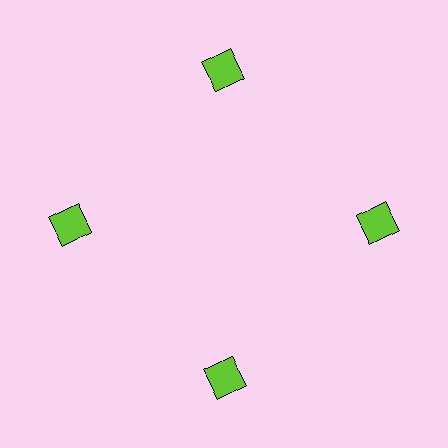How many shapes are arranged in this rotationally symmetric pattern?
There are 4 shapes, arranged in 4 groups of 1.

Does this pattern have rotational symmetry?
Yes, this pattern has 4-fold rotational symmetry. It looks the same after rotating 90 degrees around the center.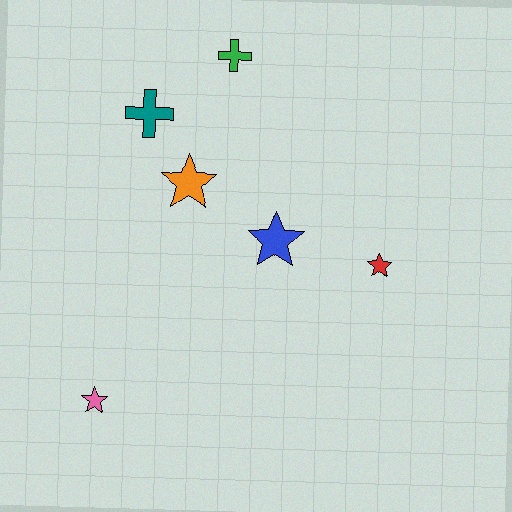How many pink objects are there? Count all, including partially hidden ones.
There is 1 pink object.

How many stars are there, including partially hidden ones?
There are 4 stars.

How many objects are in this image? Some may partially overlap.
There are 6 objects.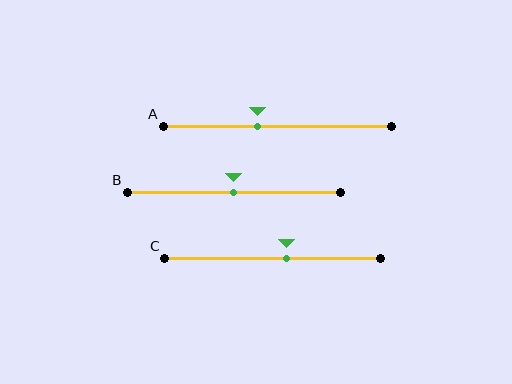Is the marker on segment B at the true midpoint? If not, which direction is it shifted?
Yes, the marker on segment B is at the true midpoint.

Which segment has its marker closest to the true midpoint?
Segment B has its marker closest to the true midpoint.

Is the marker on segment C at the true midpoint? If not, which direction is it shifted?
No, the marker on segment C is shifted to the right by about 7% of the segment length.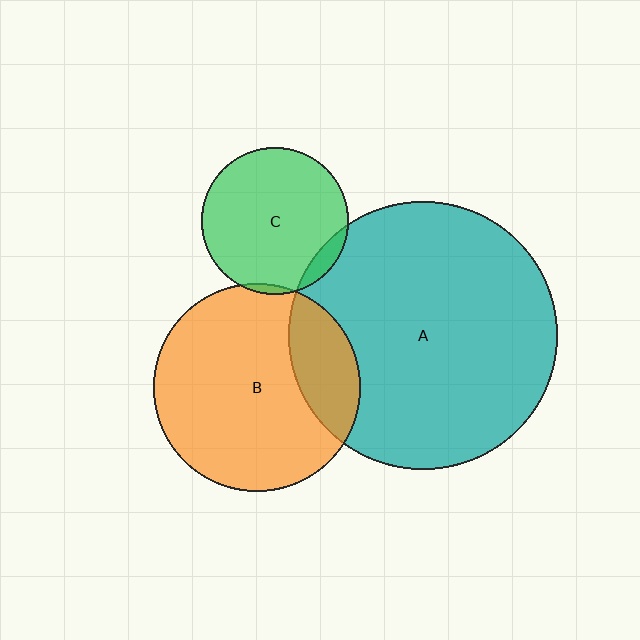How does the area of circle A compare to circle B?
Approximately 1.7 times.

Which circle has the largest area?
Circle A (teal).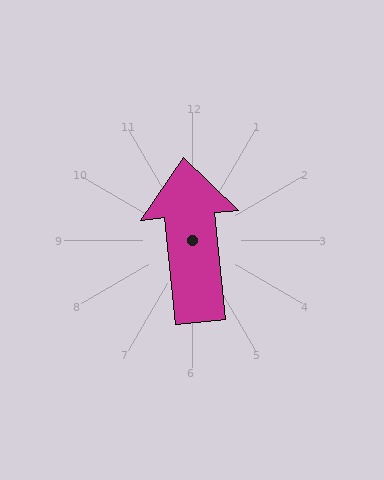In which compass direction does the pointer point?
North.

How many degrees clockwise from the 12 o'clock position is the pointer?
Approximately 354 degrees.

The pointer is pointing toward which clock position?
Roughly 12 o'clock.